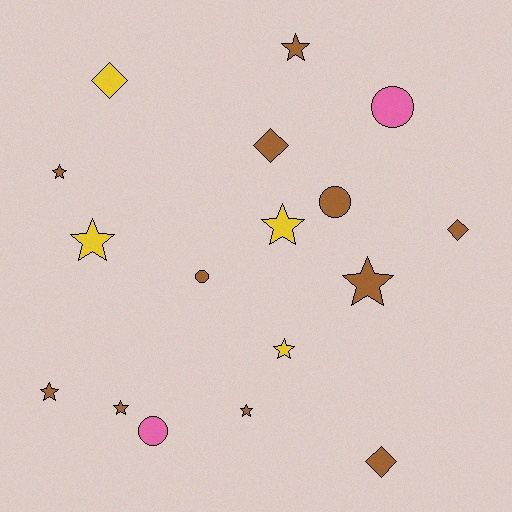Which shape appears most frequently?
Star, with 9 objects.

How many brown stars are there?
There are 6 brown stars.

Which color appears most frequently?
Brown, with 11 objects.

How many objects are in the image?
There are 17 objects.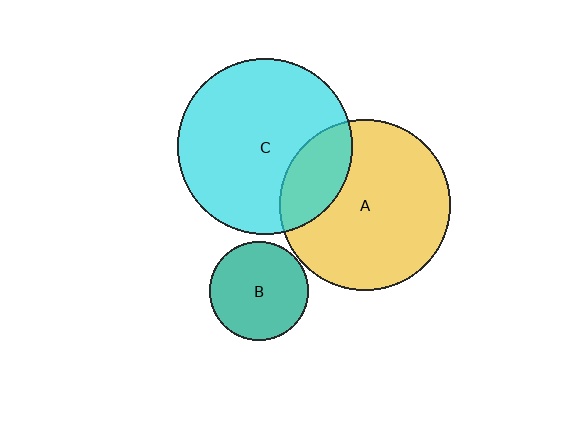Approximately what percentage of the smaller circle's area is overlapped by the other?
Approximately 25%.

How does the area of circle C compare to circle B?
Approximately 3.2 times.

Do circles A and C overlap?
Yes.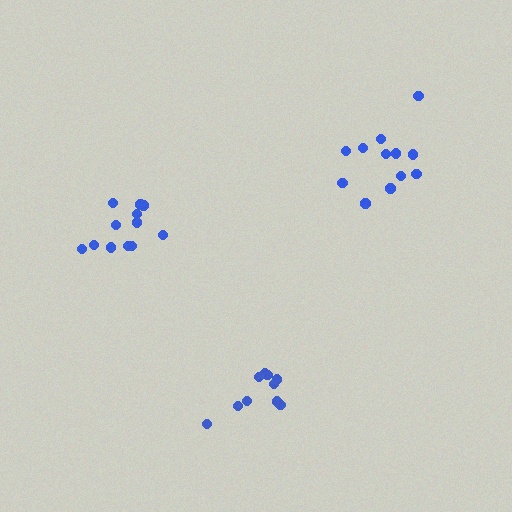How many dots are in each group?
Group 1: 12 dots, Group 2: 10 dots, Group 3: 12 dots (34 total).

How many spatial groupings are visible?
There are 3 spatial groupings.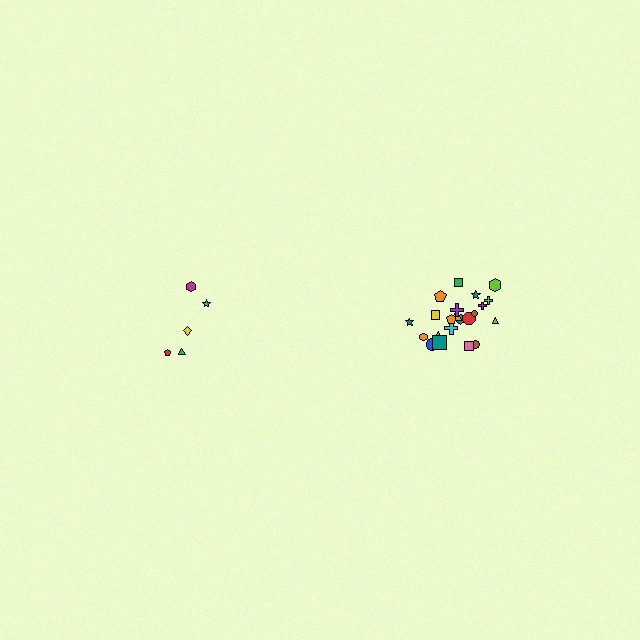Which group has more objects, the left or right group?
The right group.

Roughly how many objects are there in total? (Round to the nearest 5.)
Roughly 25 objects in total.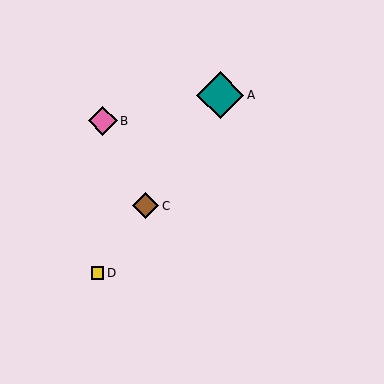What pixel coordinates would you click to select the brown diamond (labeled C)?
Click at (146, 206) to select the brown diamond C.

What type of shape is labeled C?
Shape C is a brown diamond.